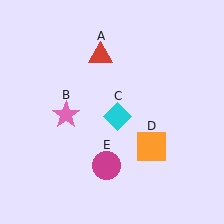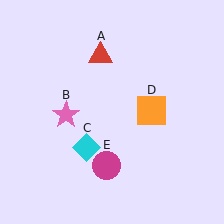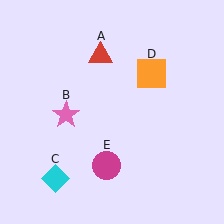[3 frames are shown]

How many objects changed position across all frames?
2 objects changed position: cyan diamond (object C), orange square (object D).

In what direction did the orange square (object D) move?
The orange square (object D) moved up.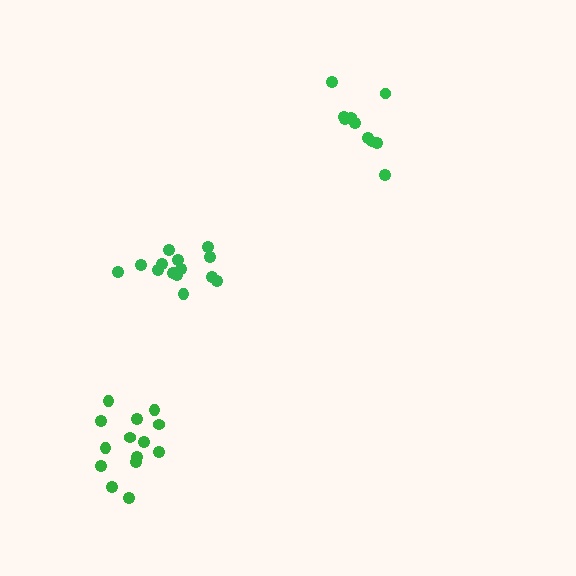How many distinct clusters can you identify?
There are 3 distinct clusters.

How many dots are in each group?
Group 1: 14 dots, Group 2: 10 dots, Group 3: 14 dots (38 total).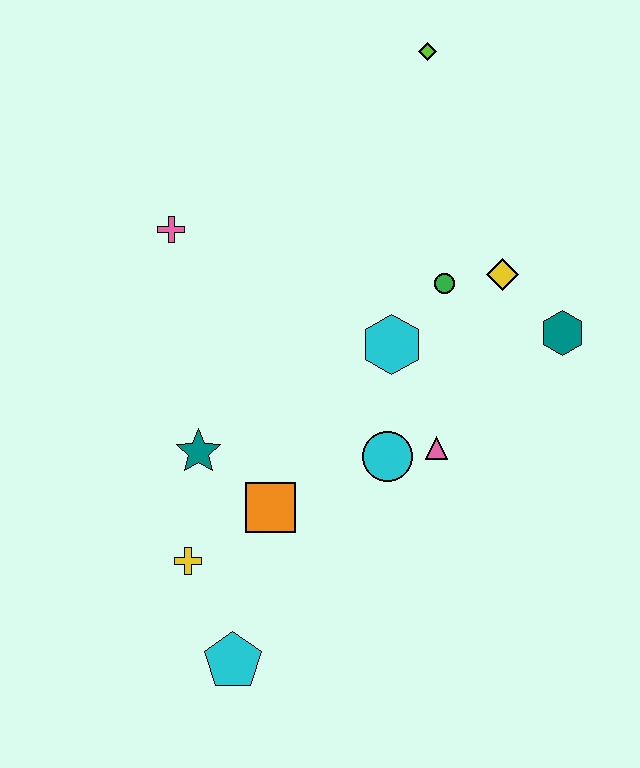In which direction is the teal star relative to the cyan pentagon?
The teal star is above the cyan pentagon.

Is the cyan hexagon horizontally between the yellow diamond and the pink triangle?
No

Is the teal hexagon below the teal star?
No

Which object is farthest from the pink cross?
The cyan pentagon is farthest from the pink cross.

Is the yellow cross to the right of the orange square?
No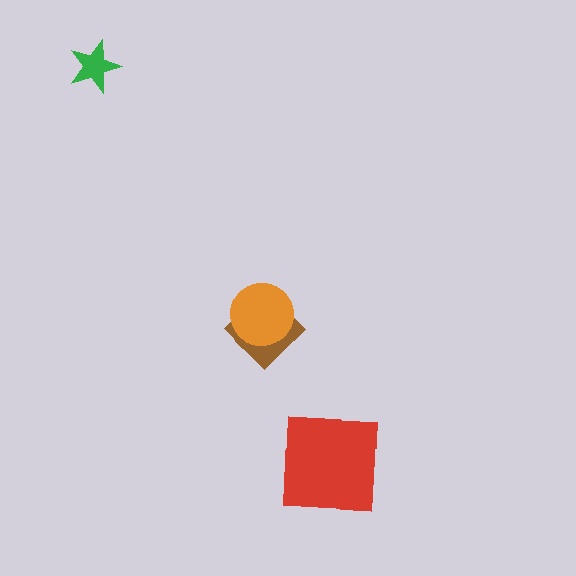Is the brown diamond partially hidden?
Yes, it is partially covered by another shape.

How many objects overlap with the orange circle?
1 object overlaps with the orange circle.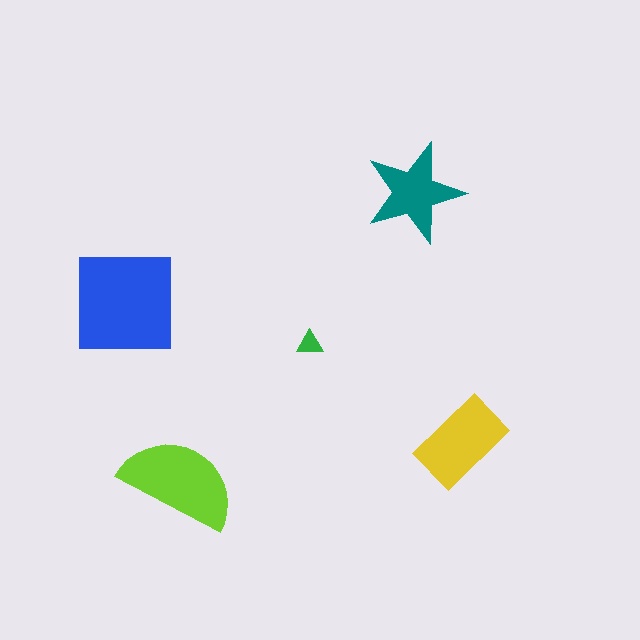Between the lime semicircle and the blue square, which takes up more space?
The blue square.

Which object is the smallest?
The green triangle.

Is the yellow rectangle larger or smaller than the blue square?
Smaller.